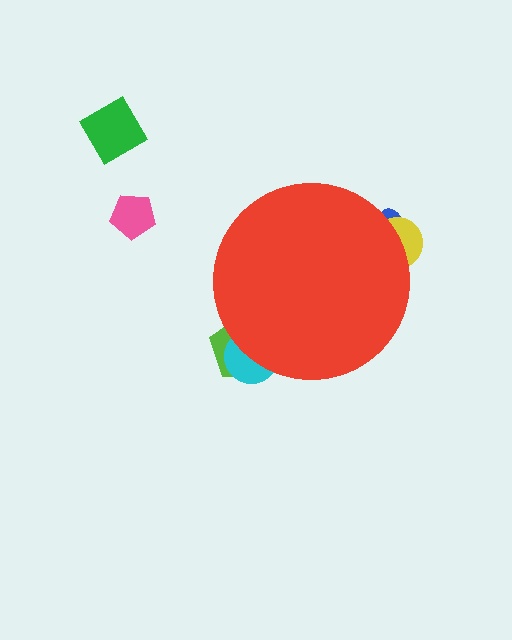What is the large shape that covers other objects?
A red circle.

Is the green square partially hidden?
No, the green square is fully visible.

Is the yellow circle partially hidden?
Yes, the yellow circle is partially hidden behind the red circle.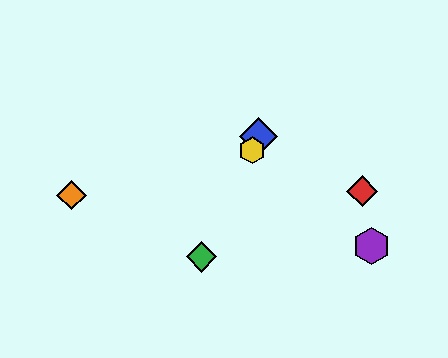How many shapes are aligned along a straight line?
3 shapes (the blue diamond, the green diamond, the yellow hexagon) are aligned along a straight line.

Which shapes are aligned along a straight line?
The blue diamond, the green diamond, the yellow hexagon are aligned along a straight line.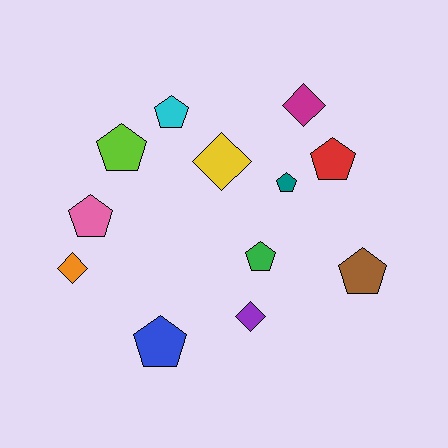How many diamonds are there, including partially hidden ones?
There are 4 diamonds.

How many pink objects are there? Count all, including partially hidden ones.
There is 1 pink object.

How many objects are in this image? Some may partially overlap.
There are 12 objects.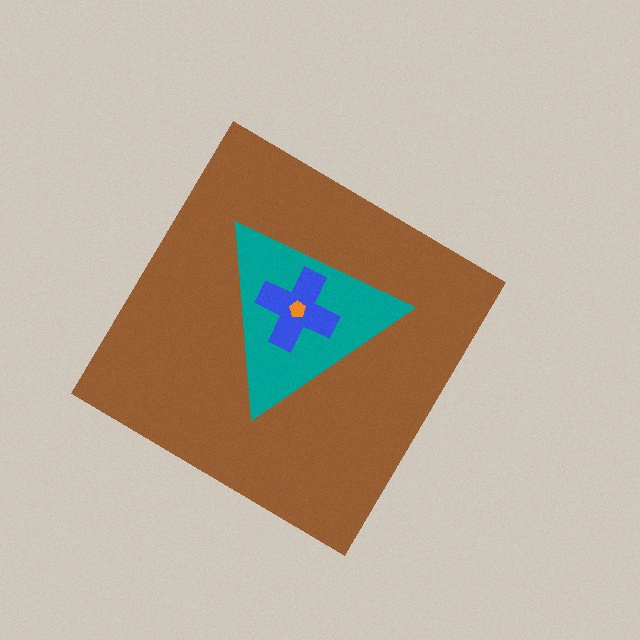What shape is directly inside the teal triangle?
The blue cross.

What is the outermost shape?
The brown diamond.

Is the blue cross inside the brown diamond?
Yes.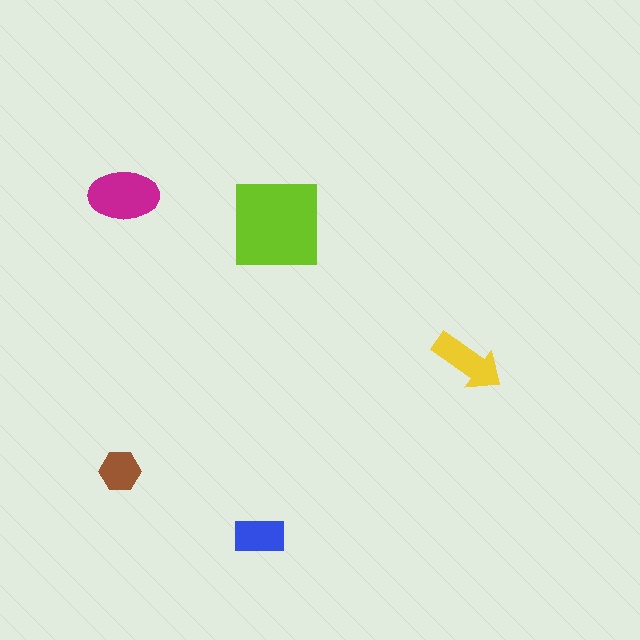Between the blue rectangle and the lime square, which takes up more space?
The lime square.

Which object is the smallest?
The brown hexagon.